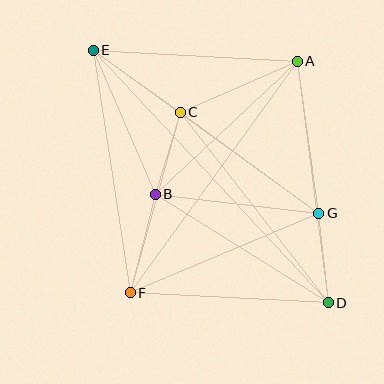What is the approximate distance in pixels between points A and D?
The distance between A and D is approximately 244 pixels.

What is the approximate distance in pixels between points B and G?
The distance between B and G is approximately 165 pixels.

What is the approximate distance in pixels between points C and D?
The distance between C and D is approximately 241 pixels.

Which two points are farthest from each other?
Points D and E are farthest from each other.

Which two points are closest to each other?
Points B and C are closest to each other.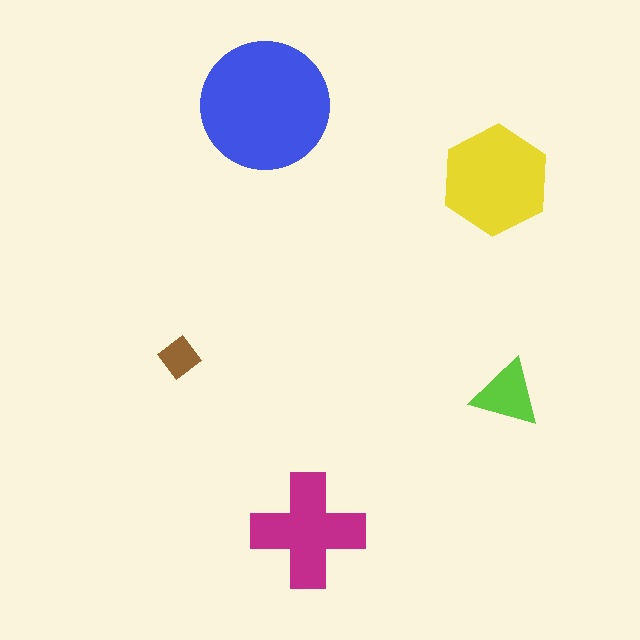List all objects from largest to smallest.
The blue circle, the yellow hexagon, the magenta cross, the lime triangle, the brown diamond.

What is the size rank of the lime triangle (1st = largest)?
4th.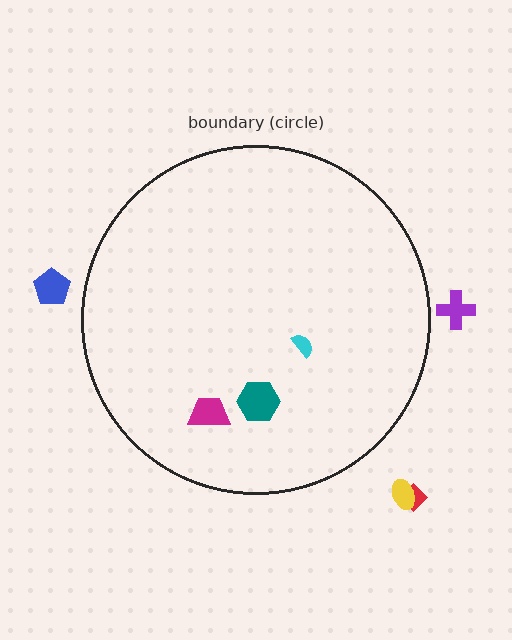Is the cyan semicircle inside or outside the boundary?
Inside.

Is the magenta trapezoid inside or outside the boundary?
Inside.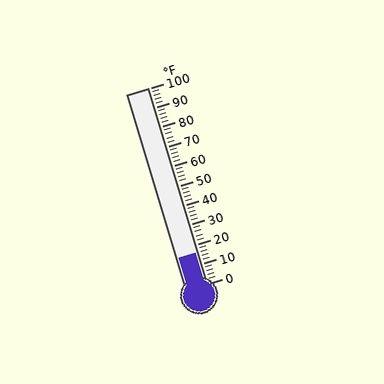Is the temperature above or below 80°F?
The temperature is below 80°F.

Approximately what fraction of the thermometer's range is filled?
The thermometer is filled to approximately 15% of its range.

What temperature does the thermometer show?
The thermometer shows approximately 16°F.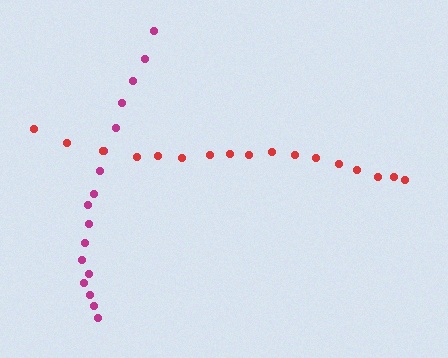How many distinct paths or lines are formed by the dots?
There are 2 distinct paths.